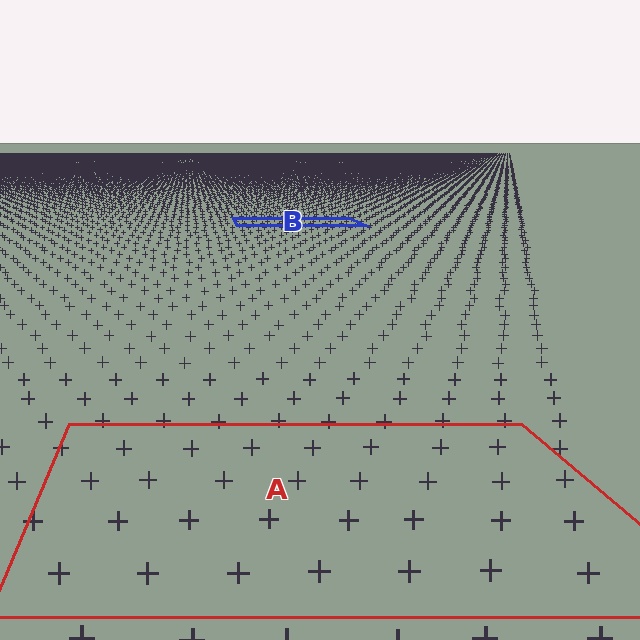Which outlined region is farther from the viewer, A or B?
Region B is farther from the viewer — the texture elements inside it appear smaller and more densely packed.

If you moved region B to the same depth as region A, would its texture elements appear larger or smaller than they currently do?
They would appear larger. At a closer depth, the same texture elements are projected at a bigger on-screen size.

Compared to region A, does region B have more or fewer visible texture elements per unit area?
Region B has more texture elements per unit area — they are packed more densely because it is farther away.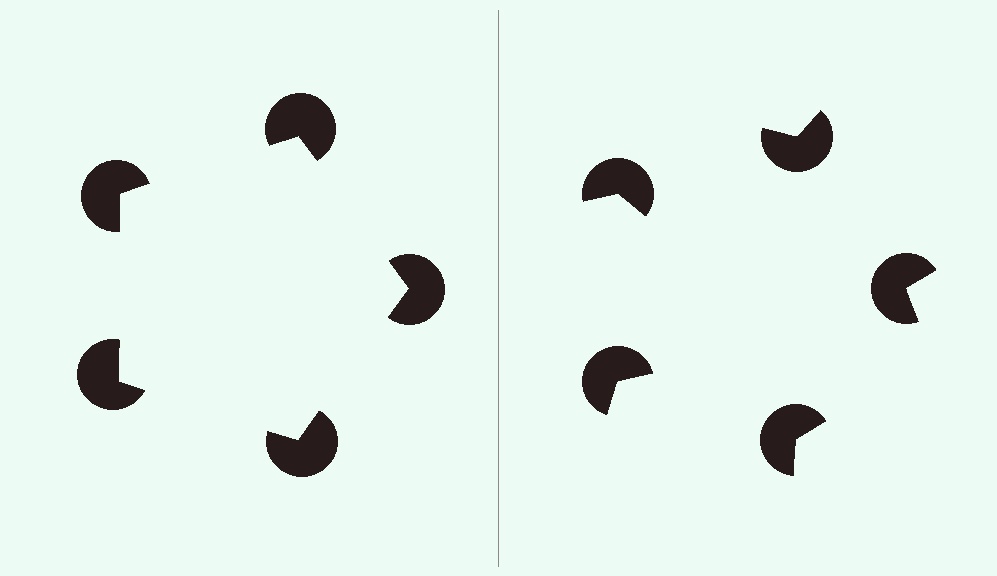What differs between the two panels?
The pac-man discs are positioned identically on both sides; only the wedge orientations differ. On the left they align to a pentagon; on the right they are misaligned.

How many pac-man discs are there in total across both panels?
10 — 5 on each side.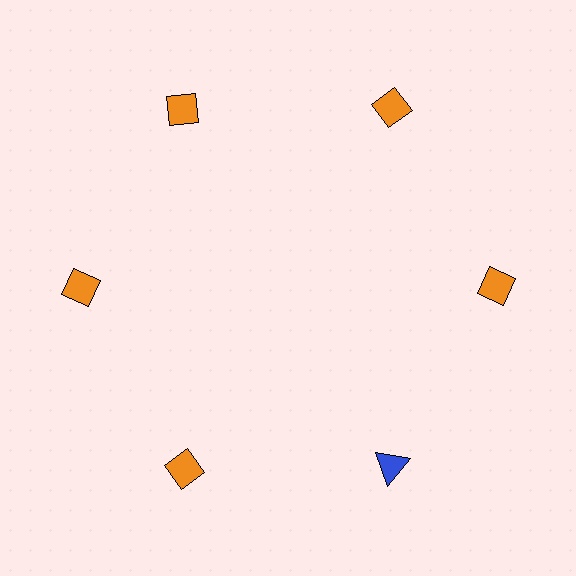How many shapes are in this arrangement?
There are 6 shapes arranged in a ring pattern.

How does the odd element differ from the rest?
It differs in both color (blue instead of orange) and shape (triangle instead of diamond).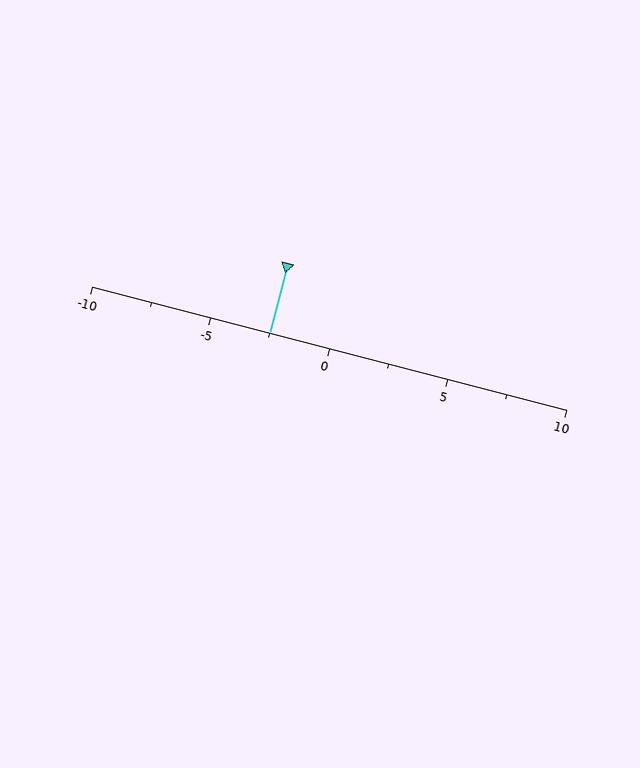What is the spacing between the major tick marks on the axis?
The major ticks are spaced 5 apart.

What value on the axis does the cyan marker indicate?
The marker indicates approximately -2.5.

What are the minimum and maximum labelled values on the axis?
The axis runs from -10 to 10.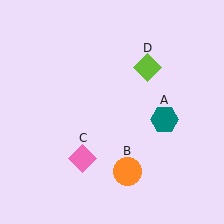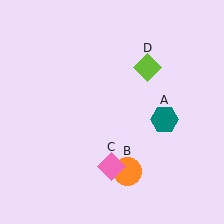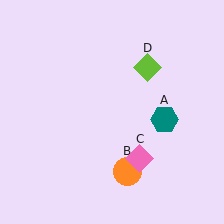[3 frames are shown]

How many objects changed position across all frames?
1 object changed position: pink diamond (object C).